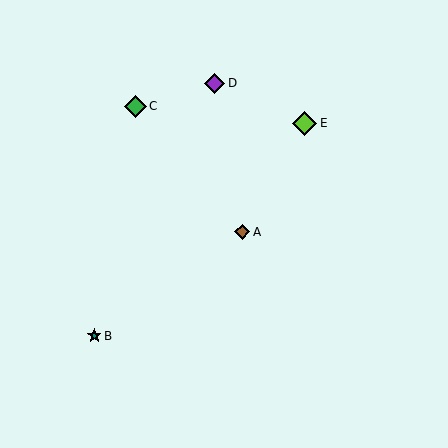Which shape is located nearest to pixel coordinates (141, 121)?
The green diamond (labeled C) at (135, 106) is nearest to that location.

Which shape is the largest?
The lime diamond (labeled E) is the largest.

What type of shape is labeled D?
Shape D is a purple diamond.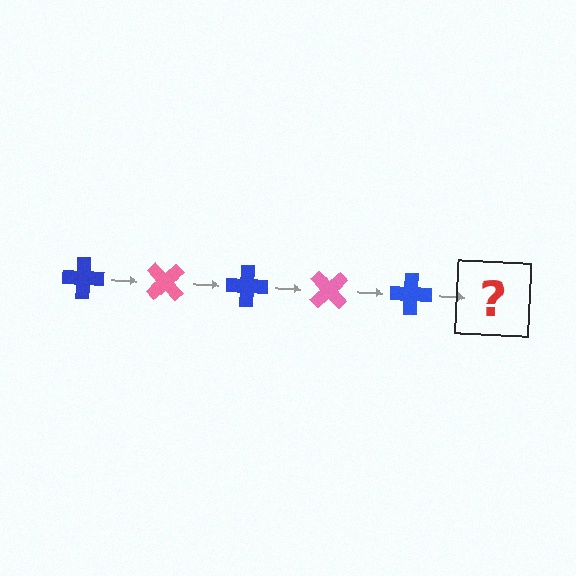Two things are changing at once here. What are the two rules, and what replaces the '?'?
The two rules are that it rotates 45 degrees each step and the color cycles through blue and pink. The '?' should be a pink cross, rotated 225 degrees from the start.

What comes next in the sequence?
The next element should be a pink cross, rotated 225 degrees from the start.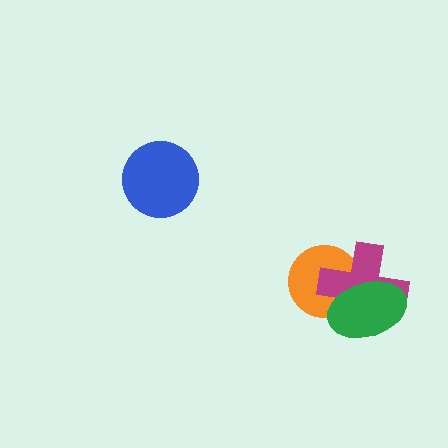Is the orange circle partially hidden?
Yes, it is partially covered by another shape.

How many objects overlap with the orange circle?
2 objects overlap with the orange circle.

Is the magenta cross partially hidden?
Yes, it is partially covered by another shape.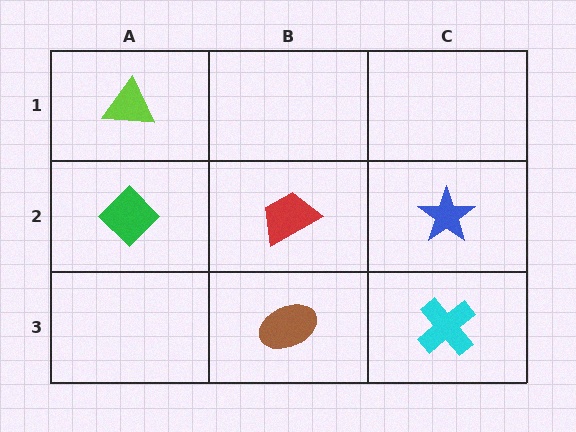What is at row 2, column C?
A blue star.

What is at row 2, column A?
A green diamond.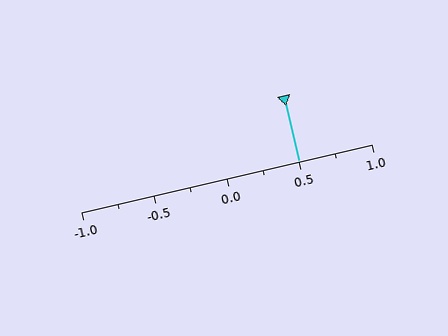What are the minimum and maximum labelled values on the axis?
The axis runs from -1.0 to 1.0.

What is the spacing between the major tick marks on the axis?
The major ticks are spaced 0.5 apart.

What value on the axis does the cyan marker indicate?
The marker indicates approximately 0.5.